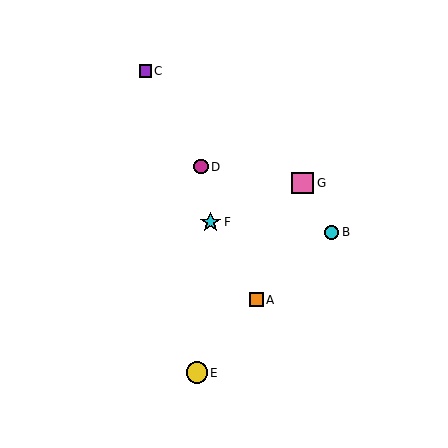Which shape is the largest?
The pink square (labeled G) is the largest.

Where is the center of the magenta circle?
The center of the magenta circle is at (201, 167).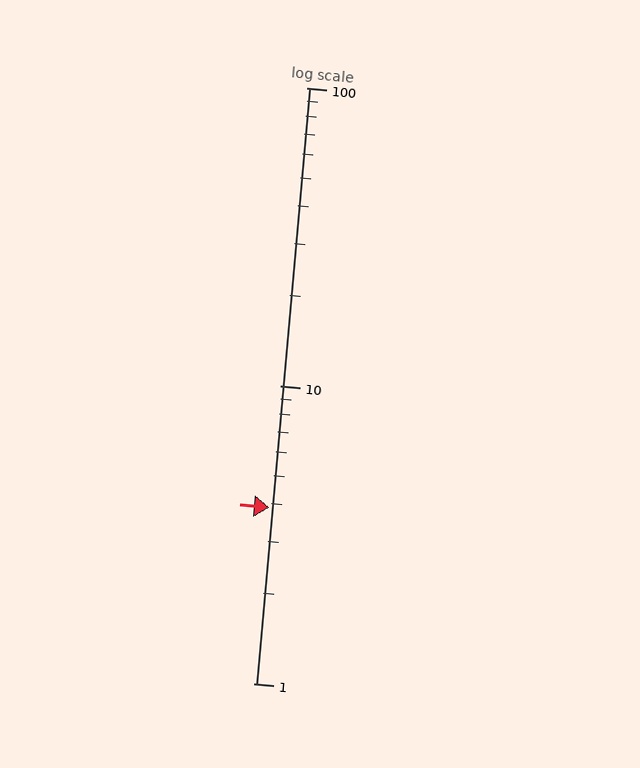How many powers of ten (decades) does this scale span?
The scale spans 2 decades, from 1 to 100.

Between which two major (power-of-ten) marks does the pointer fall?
The pointer is between 1 and 10.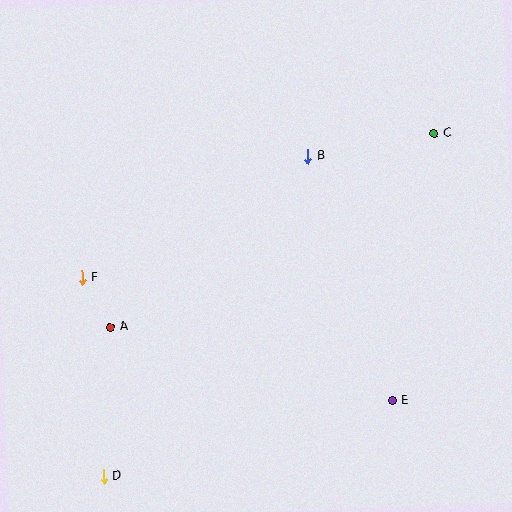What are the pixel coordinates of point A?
Point A is at (111, 327).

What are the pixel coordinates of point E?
Point E is at (392, 400).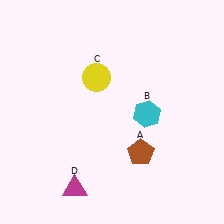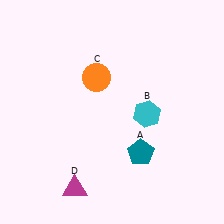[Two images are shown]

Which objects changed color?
A changed from brown to teal. C changed from yellow to orange.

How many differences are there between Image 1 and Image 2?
There are 2 differences between the two images.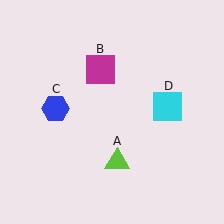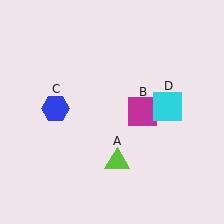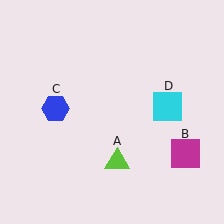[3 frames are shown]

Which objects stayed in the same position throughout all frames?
Lime triangle (object A) and blue hexagon (object C) and cyan square (object D) remained stationary.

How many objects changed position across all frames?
1 object changed position: magenta square (object B).